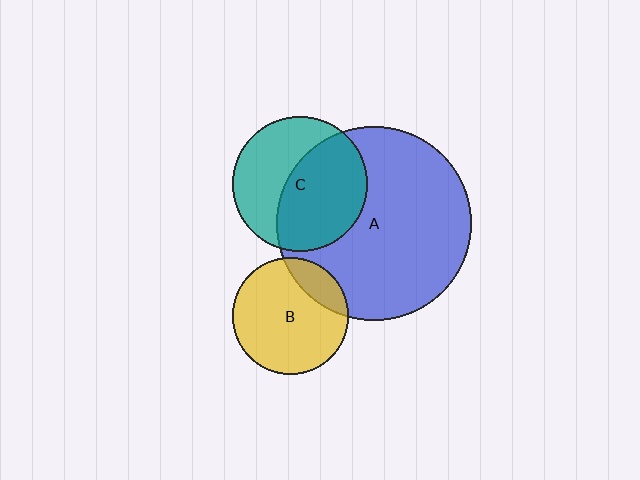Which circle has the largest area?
Circle A (blue).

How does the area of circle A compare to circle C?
Approximately 2.1 times.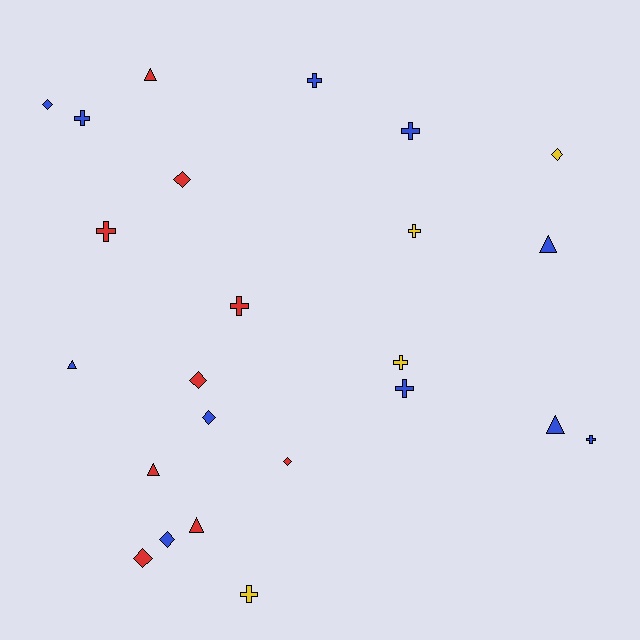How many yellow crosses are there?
There are 3 yellow crosses.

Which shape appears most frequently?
Cross, with 10 objects.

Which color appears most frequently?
Blue, with 11 objects.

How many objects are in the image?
There are 24 objects.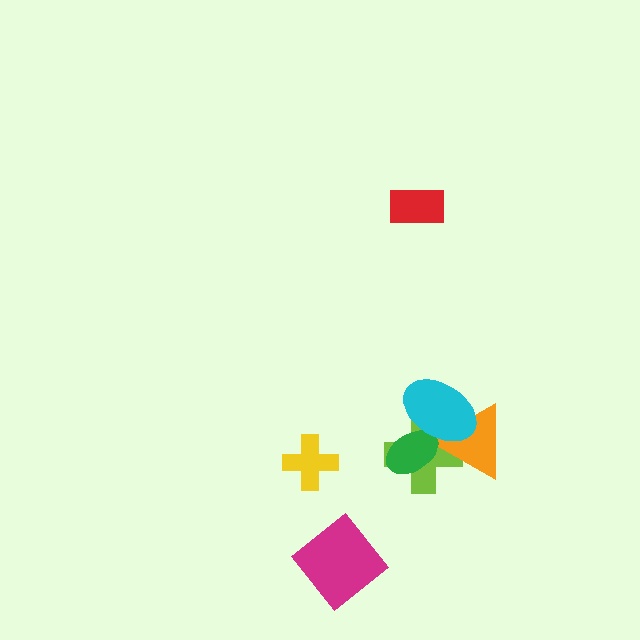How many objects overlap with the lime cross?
3 objects overlap with the lime cross.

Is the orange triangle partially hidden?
Yes, it is partially covered by another shape.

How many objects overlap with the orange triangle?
3 objects overlap with the orange triangle.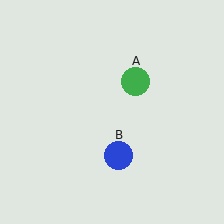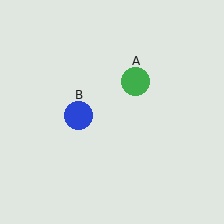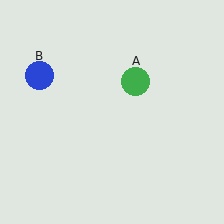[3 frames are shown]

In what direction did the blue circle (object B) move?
The blue circle (object B) moved up and to the left.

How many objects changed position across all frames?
1 object changed position: blue circle (object B).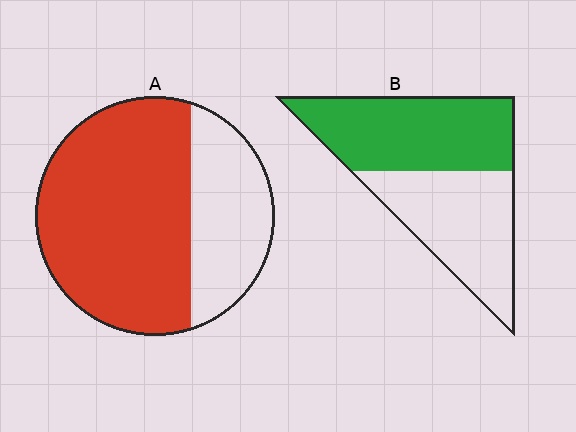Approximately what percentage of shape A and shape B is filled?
A is approximately 70% and B is approximately 55%.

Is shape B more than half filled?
Roughly half.